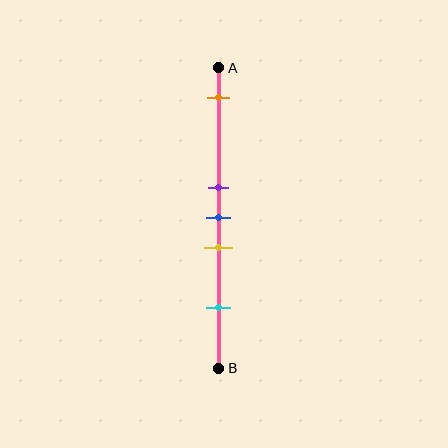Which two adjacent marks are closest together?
The purple and blue marks are the closest adjacent pair.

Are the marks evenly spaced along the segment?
No, the marks are not evenly spaced.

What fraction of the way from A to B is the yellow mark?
The yellow mark is approximately 60% (0.6) of the way from A to B.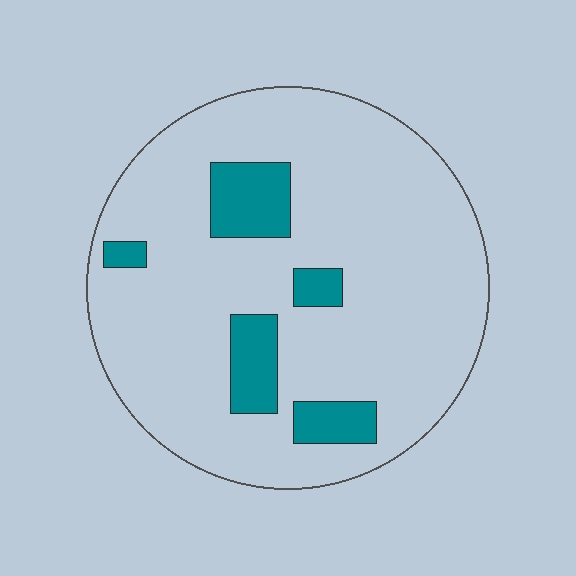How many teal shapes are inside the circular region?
5.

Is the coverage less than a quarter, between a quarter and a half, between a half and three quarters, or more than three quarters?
Less than a quarter.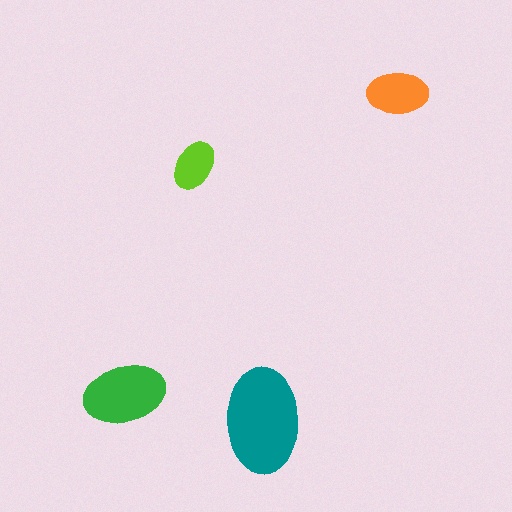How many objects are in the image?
There are 4 objects in the image.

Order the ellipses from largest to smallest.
the teal one, the green one, the orange one, the lime one.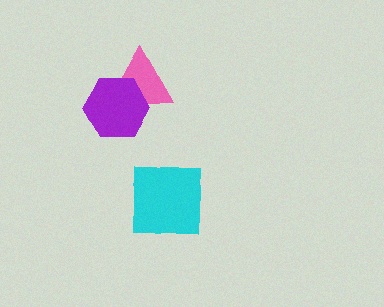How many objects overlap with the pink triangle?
1 object overlaps with the pink triangle.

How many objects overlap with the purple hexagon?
1 object overlaps with the purple hexagon.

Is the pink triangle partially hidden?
Yes, it is partially covered by another shape.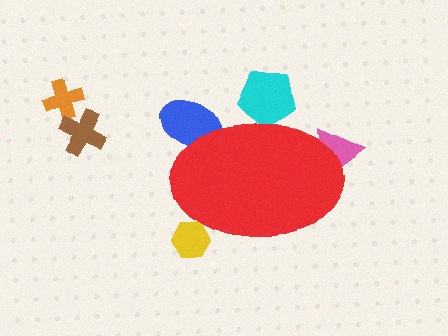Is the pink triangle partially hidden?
Yes, the pink triangle is partially hidden behind the red ellipse.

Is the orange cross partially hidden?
No, the orange cross is fully visible.